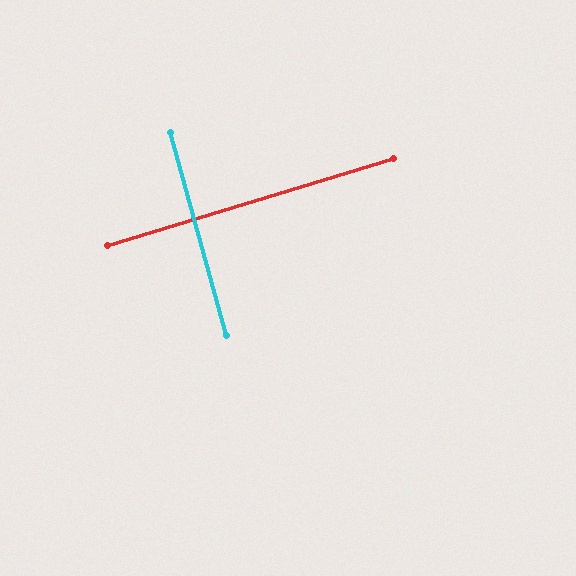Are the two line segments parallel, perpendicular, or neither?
Perpendicular — they meet at approximately 89°.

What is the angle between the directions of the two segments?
Approximately 89 degrees.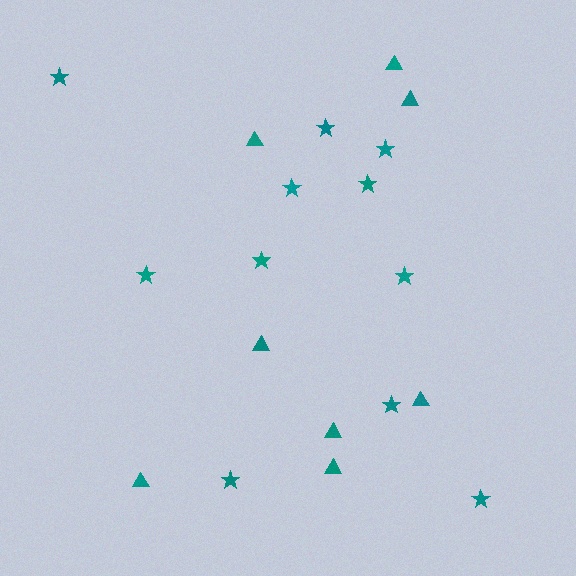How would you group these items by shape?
There are 2 groups: one group of triangles (8) and one group of stars (11).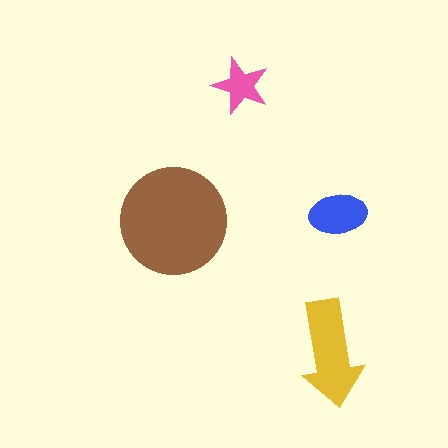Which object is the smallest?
The pink star.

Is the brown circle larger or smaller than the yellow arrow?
Larger.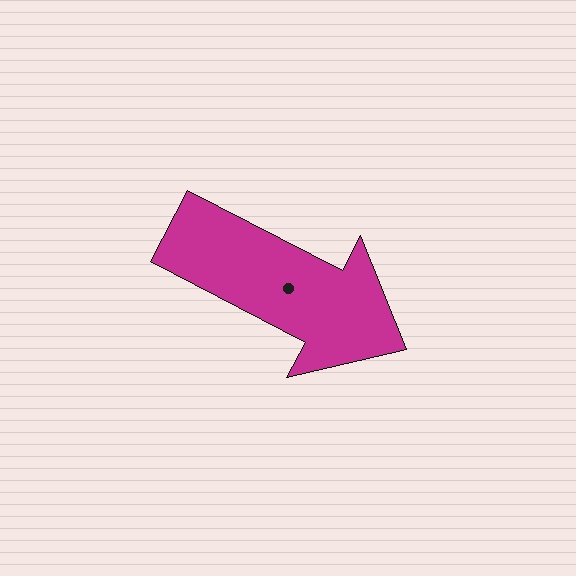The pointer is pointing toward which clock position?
Roughly 4 o'clock.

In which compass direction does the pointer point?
Southeast.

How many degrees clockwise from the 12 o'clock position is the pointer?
Approximately 118 degrees.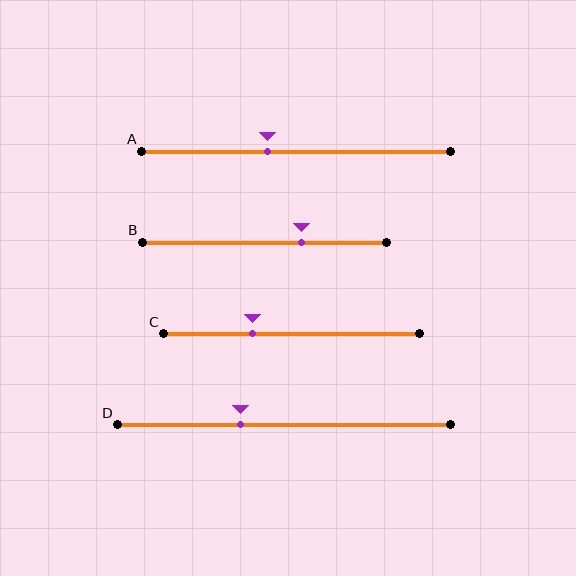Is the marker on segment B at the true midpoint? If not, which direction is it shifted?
No, the marker on segment B is shifted to the right by about 15% of the segment length.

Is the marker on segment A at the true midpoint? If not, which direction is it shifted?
No, the marker on segment A is shifted to the left by about 9% of the segment length.